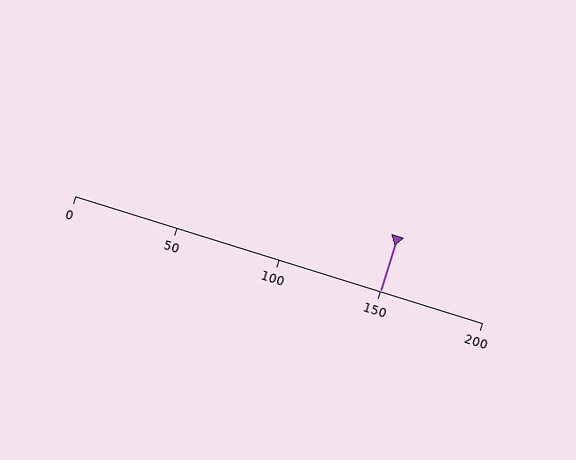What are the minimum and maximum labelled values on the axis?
The axis runs from 0 to 200.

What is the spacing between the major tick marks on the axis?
The major ticks are spaced 50 apart.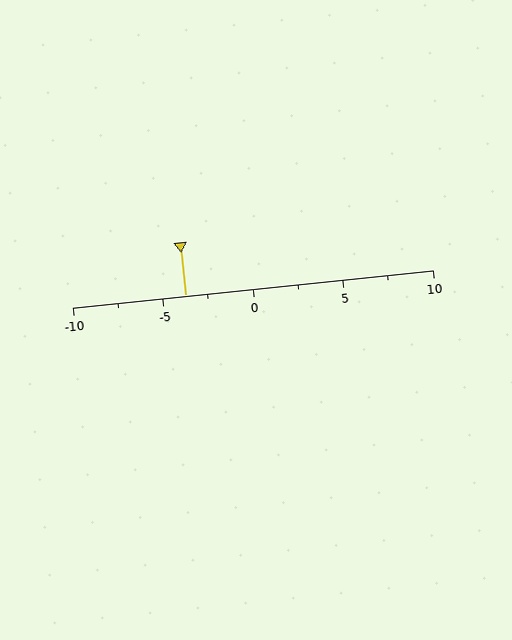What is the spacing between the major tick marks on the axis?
The major ticks are spaced 5 apart.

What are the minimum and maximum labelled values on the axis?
The axis runs from -10 to 10.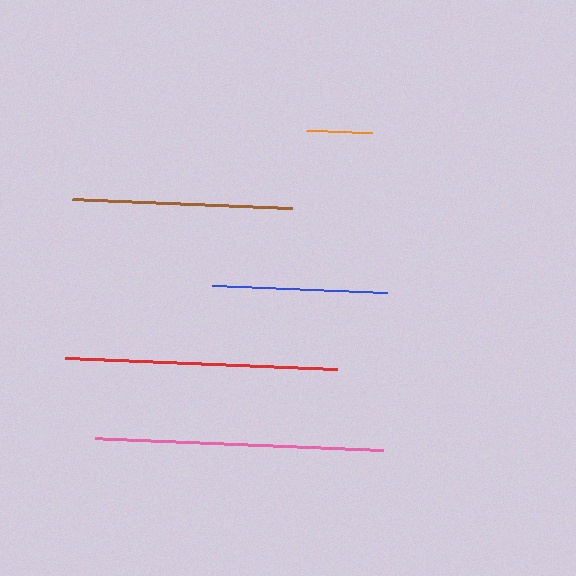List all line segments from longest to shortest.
From longest to shortest: pink, red, brown, blue, orange.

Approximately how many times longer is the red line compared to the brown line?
The red line is approximately 1.2 times the length of the brown line.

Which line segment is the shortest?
The orange line is the shortest at approximately 66 pixels.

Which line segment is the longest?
The pink line is the longest at approximately 289 pixels.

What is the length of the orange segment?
The orange segment is approximately 66 pixels long.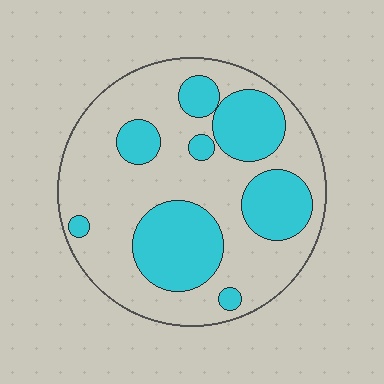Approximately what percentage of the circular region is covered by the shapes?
Approximately 35%.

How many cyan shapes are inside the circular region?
8.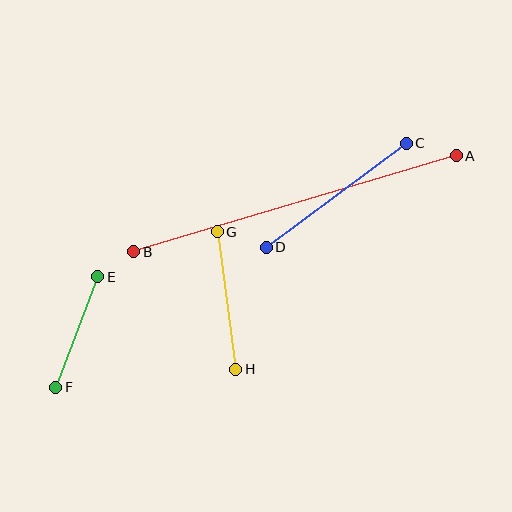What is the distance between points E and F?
The distance is approximately 118 pixels.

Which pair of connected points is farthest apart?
Points A and B are farthest apart.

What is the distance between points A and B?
The distance is approximately 337 pixels.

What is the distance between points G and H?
The distance is approximately 139 pixels.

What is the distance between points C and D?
The distance is approximately 175 pixels.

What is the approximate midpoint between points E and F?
The midpoint is at approximately (77, 332) pixels.